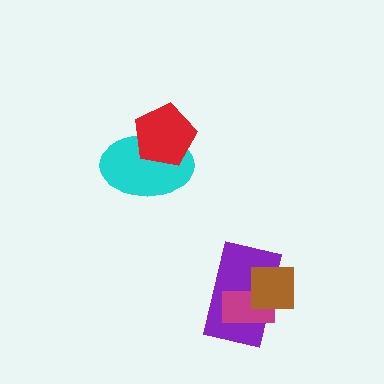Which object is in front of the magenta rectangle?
The brown square is in front of the magenta rectangle.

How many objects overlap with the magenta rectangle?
2 objects overlap with the magenta rectangle.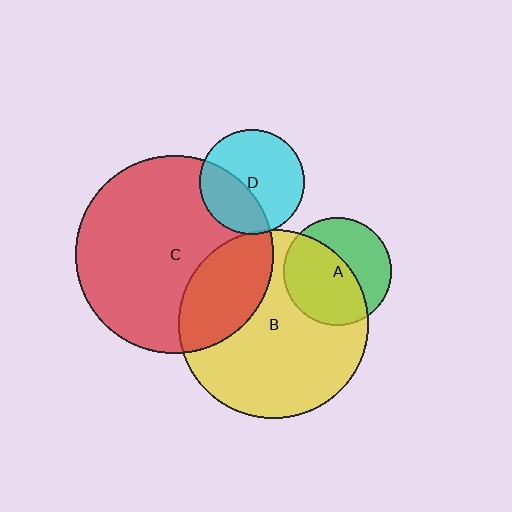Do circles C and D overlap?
Yes.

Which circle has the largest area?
Circle C (red).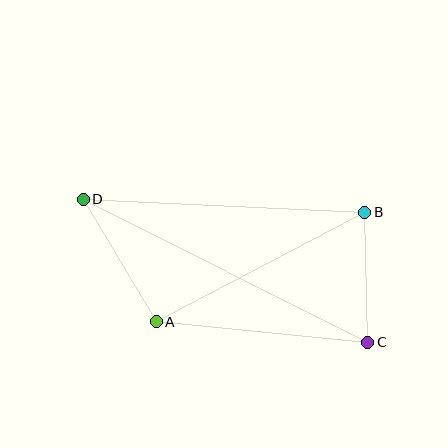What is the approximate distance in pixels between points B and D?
The distance between B and D is approximately 282 pixels.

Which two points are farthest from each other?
Points C and D are farthest from each other.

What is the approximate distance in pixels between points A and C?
The distance between A and C is approximately 212 pixels.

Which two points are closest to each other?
Points B and C are closest to each other.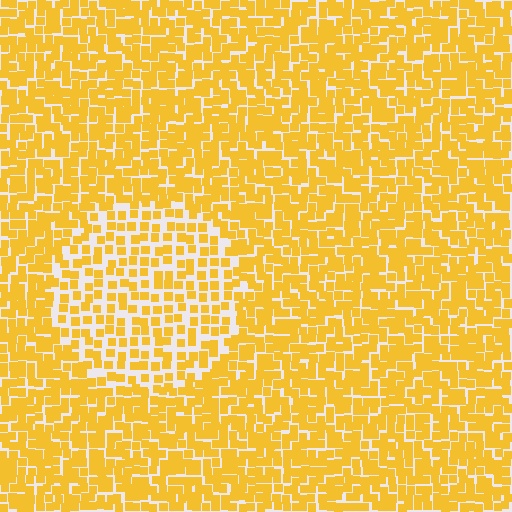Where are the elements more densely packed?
The elements are more densely packed outside the circle boundary.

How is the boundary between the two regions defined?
The boundary is defined by a change in element density (approximately 1.7x ratio). All elements are the same color, size, and shape.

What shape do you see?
I see a circle.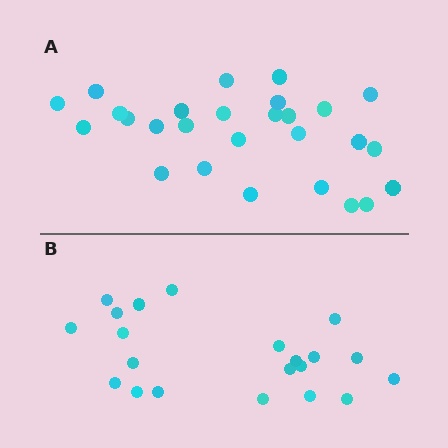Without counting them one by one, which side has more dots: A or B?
Region A (the top region) has more dots.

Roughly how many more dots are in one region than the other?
Region A has about 6 more dots than region B.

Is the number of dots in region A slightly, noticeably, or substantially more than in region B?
Region A has noticeably more, but not dramatically so. The ratio is roughly 1.3 to 1.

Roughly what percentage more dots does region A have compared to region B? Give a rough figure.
About 30% more.